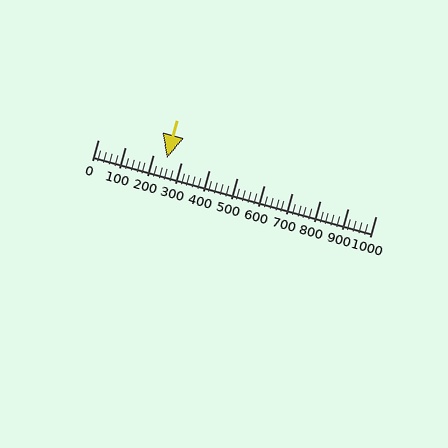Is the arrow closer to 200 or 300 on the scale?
The arrow is closer to 200.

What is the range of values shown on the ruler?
The ruler shows values from 0 to 1000.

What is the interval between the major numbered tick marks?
The major tick marks are spaced 100 units apart.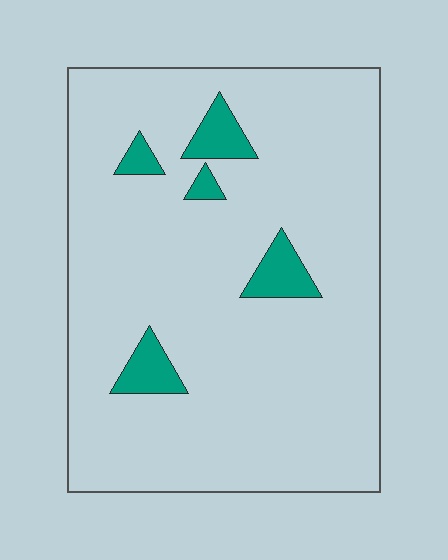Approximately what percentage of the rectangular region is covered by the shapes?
Approximately 10%.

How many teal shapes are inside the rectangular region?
5.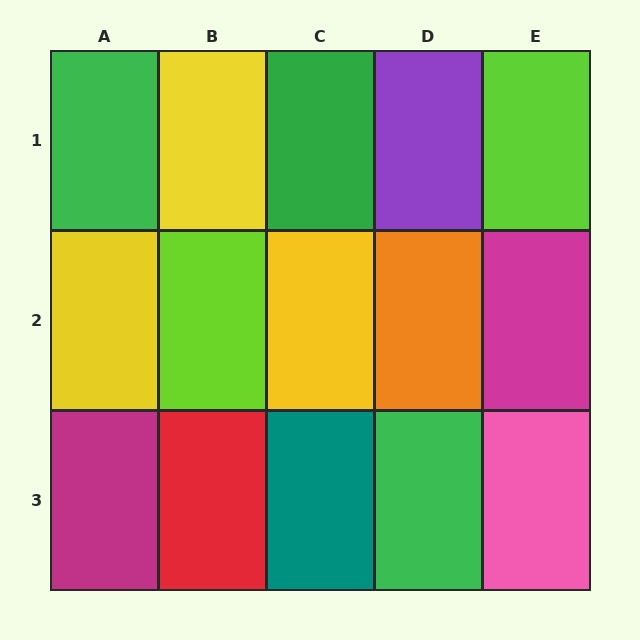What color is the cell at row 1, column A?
Green.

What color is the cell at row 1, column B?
Yellow.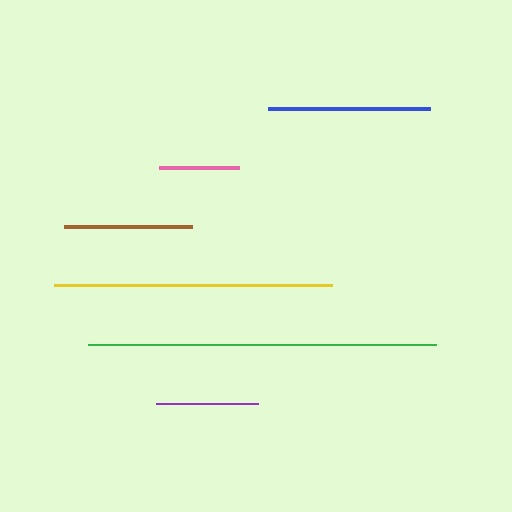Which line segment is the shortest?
The pink line is the shortest at approximately 81 pixels.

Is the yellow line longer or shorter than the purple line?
The yellow line is longer than the purple line.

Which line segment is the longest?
The green line is the longest at approximately 348 pixels.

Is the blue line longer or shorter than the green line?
The green line is longer than the blue line.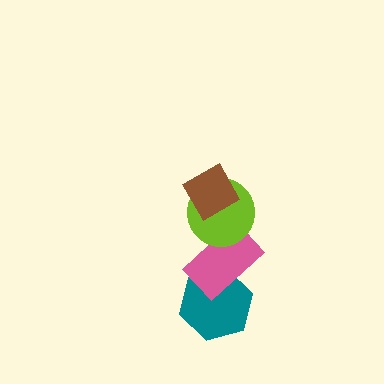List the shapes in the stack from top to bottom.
From top to bottom: the brown diamond, the lime circle, the pink rectangle, the teal hexagon.